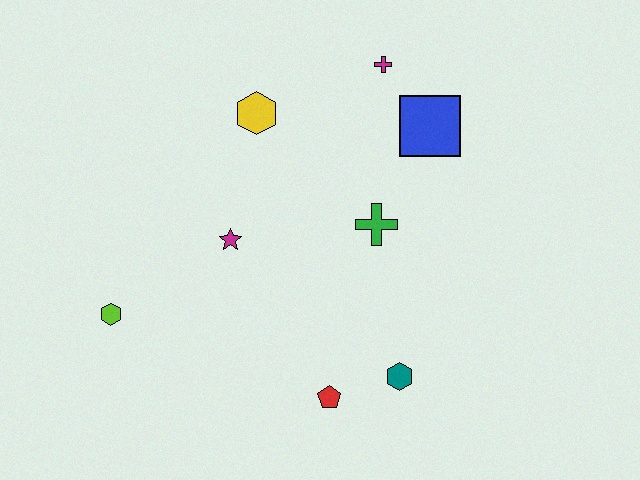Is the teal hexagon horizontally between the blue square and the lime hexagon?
Yes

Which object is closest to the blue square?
The magenta cross is closest to the blue square.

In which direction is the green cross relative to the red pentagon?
The green cross is above the red pentagon.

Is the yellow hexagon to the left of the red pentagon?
Yes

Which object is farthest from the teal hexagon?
The magenta cross is farthest from the teal hexagon.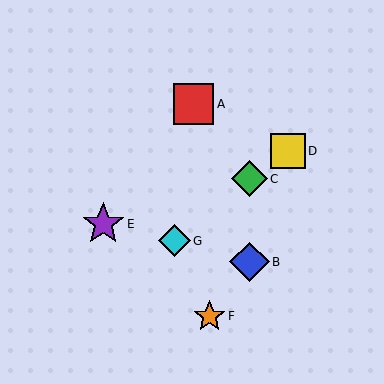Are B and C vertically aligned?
Yes, both are at x≈249.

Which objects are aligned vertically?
Objects B, C are aligned vertically.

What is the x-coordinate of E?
Object E is at x≈103.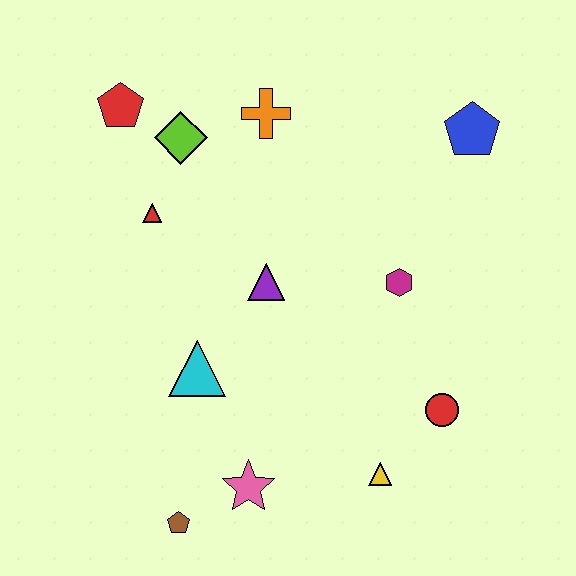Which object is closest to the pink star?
The brown pentagon is closest to the pink star.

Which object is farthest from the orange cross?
The brown pentagon is farthest from the orange cross.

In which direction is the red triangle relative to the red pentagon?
The red triangle is below the red pentagon.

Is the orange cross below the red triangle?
No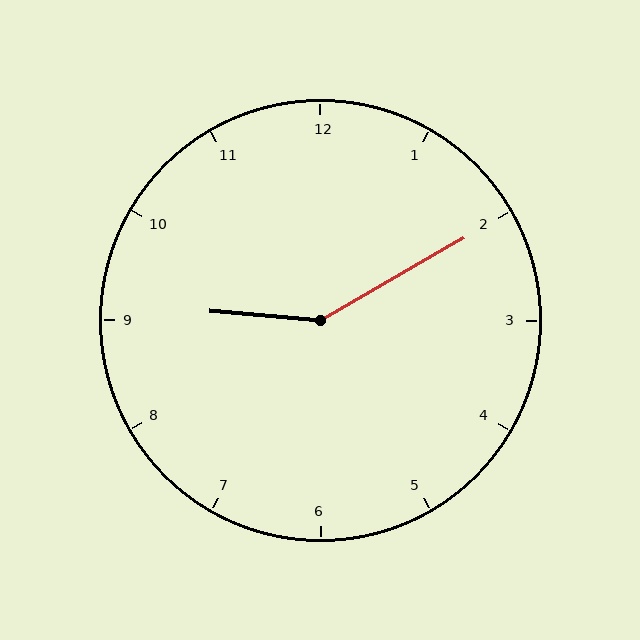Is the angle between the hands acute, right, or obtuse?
It is obtuse.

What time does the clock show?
9:10.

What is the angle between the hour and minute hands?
Approximately 145 degrees.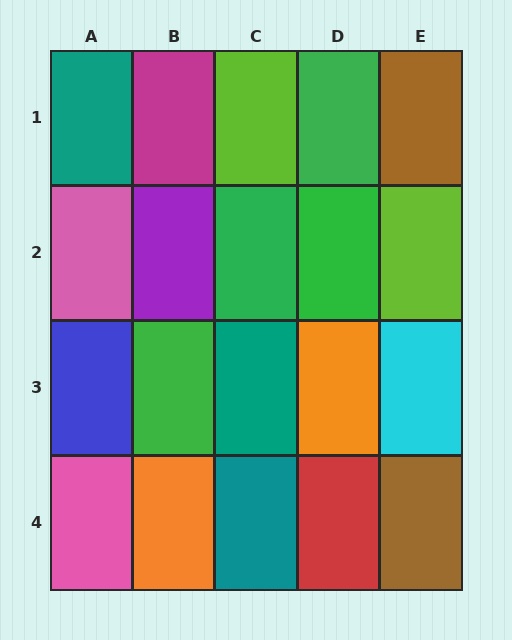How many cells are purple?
1 cell is purple.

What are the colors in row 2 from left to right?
Pink, purple, green, green, lime.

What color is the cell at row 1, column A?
Teal.